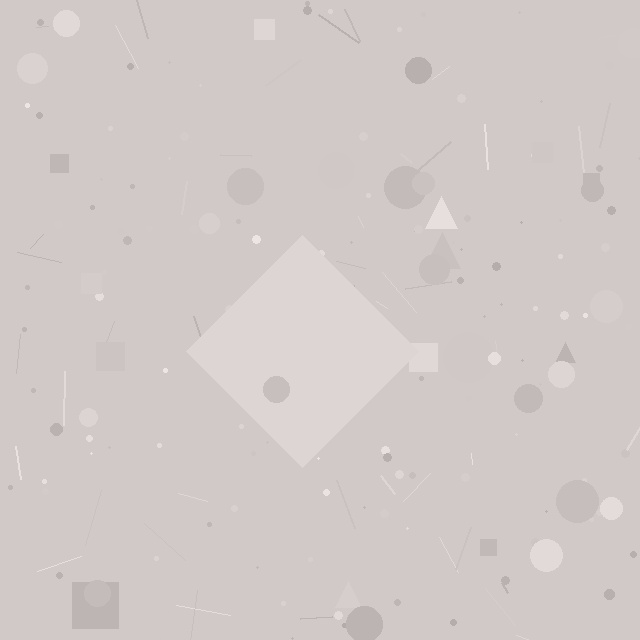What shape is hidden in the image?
A diamond is hidden in the image.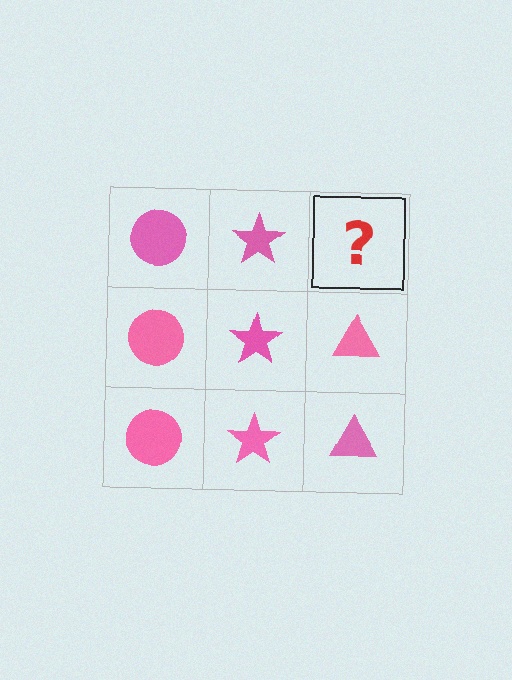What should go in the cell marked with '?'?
The missing cell should contain a pink triangle.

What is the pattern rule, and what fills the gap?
The rule is that each column has a consistent shape. The gap should be filled with a pink triangle.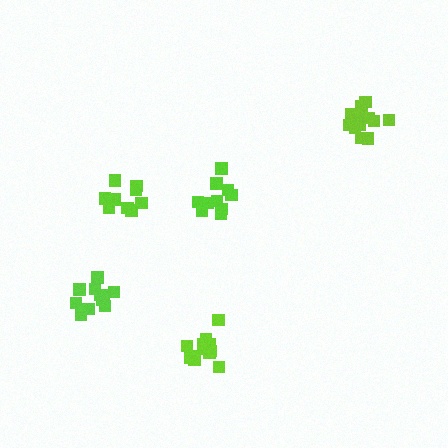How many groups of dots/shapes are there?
There are 5 groups.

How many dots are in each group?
Group 1: 10 dots, Group 2: 9 dots, Group 3: 14 dots, Group 4: 13 dots, Group 5: 12 dots (58 total).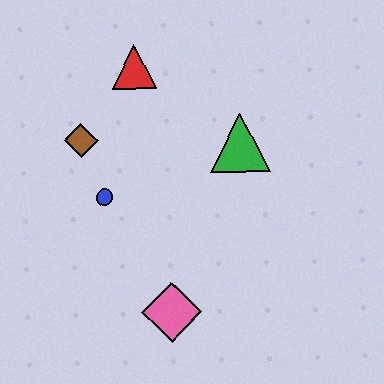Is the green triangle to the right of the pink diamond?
Yes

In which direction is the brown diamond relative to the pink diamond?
The brown diamond is above the pink diamond.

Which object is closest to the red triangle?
The brown diamond is closest to the red triangle.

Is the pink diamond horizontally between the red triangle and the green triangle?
Yes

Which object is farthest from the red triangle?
The pink diamond is farthest from the red triangle.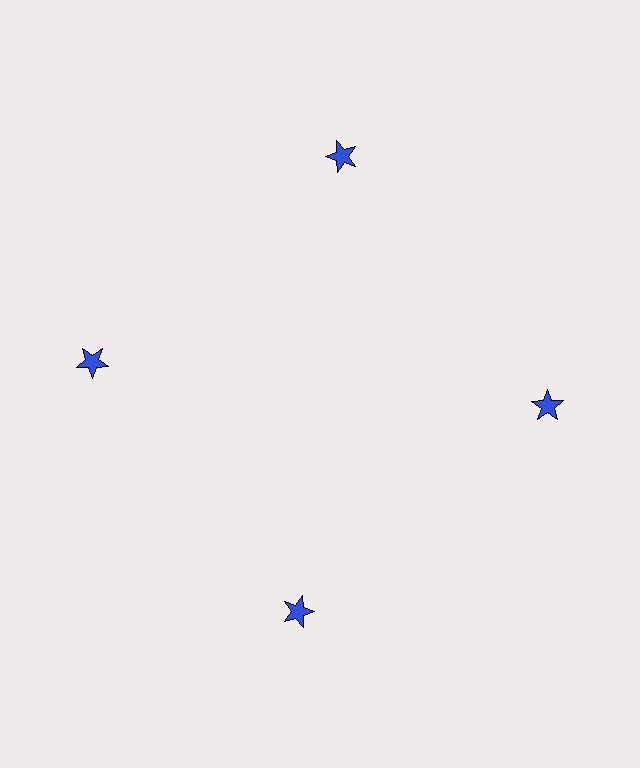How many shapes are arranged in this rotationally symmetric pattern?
There are 4 shapes, arranged in 4 groups of 1.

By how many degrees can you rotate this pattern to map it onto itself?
The pattern maps onto itself every 90 degrees of rotation.